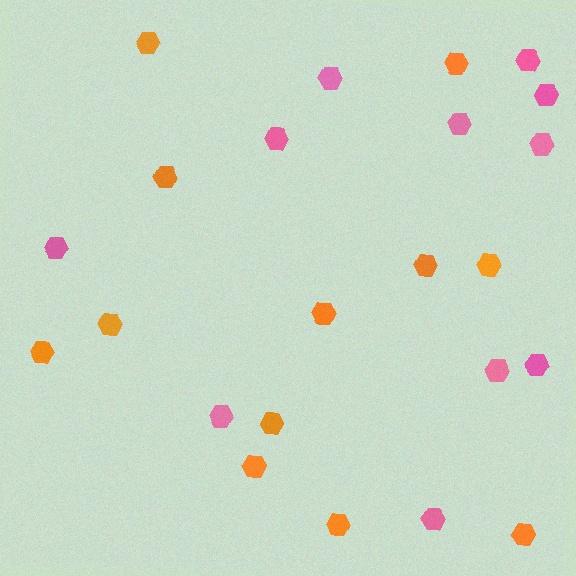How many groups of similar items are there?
There are 2 groups: one group of orange hexagons (12) and one group of pink hexagons (11).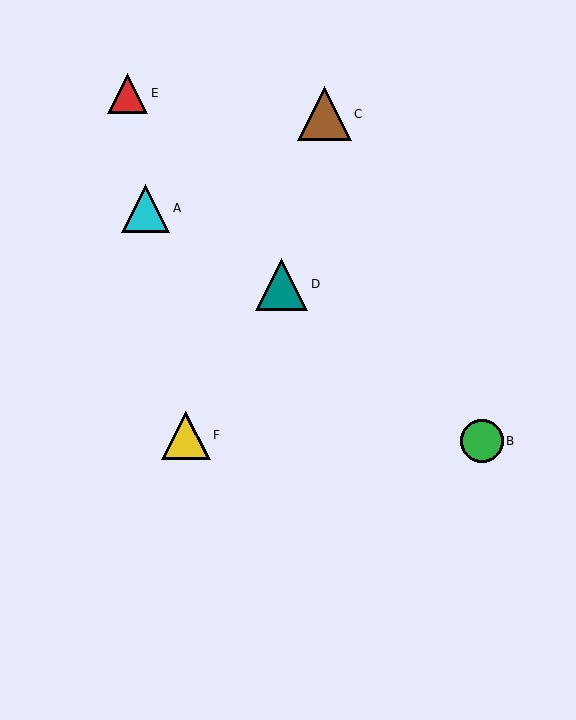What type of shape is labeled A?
Shape A is a cyan triangle.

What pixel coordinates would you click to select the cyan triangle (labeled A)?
Click at (145, 208) to select the cyan triangle A.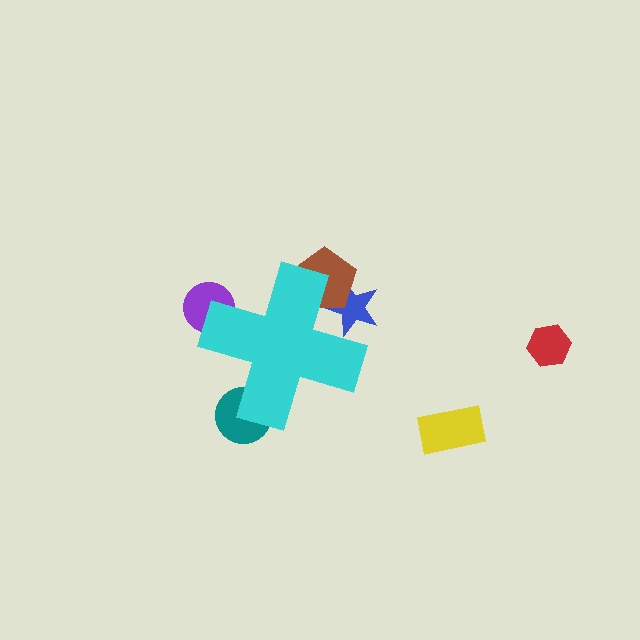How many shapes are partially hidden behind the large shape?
4 shapes are partially hidden.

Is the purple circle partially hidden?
Yes, the purple circle is partially hidden behind the cyan cross.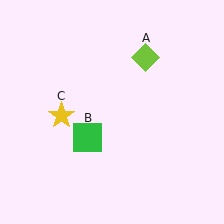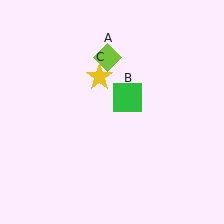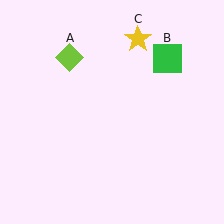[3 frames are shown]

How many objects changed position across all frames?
3 objects changed position: lime diamond (object A), green square (object B), yellow star (object C).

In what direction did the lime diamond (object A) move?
The lime diamond (object A) moved left.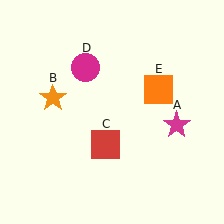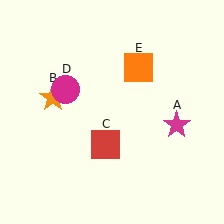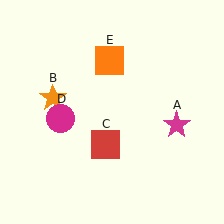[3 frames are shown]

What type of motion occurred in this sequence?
The magenta circle (object D), orange square (object E) rotated counterclockwise around the center of the scene.